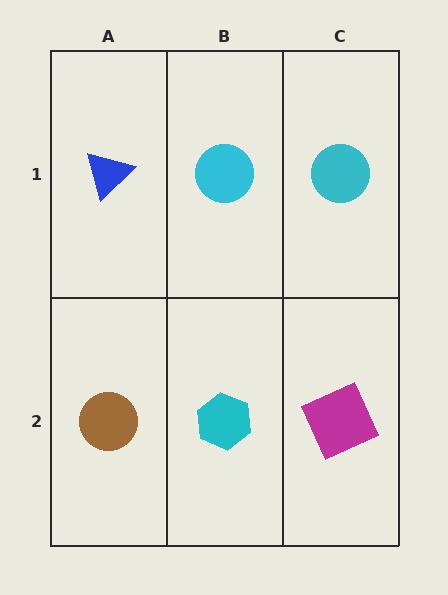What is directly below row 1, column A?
A brown circle.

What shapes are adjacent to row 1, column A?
A brown circle (row 2, column A), a cyan circle (row 1, column B).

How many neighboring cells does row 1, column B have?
3.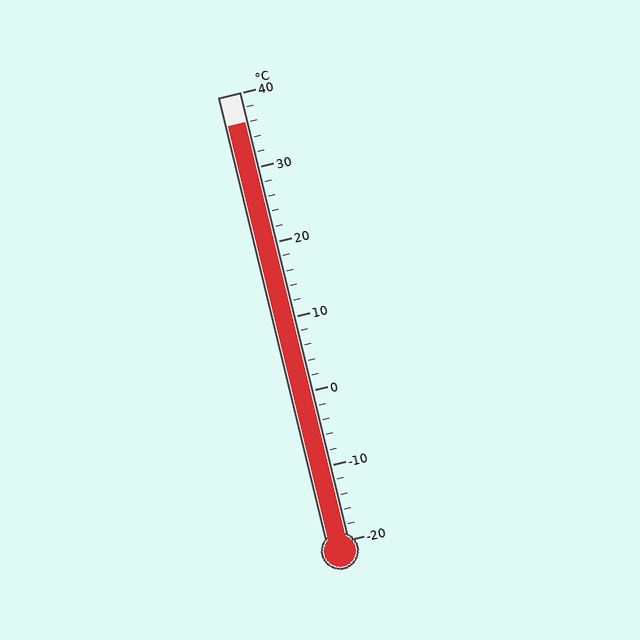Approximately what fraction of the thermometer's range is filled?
The thermometer is filled to approximately 95% of its range.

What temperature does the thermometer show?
The thermometer shows approximately 36°C.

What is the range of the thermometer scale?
The thermometer scale ranges from -20°C to 40°C.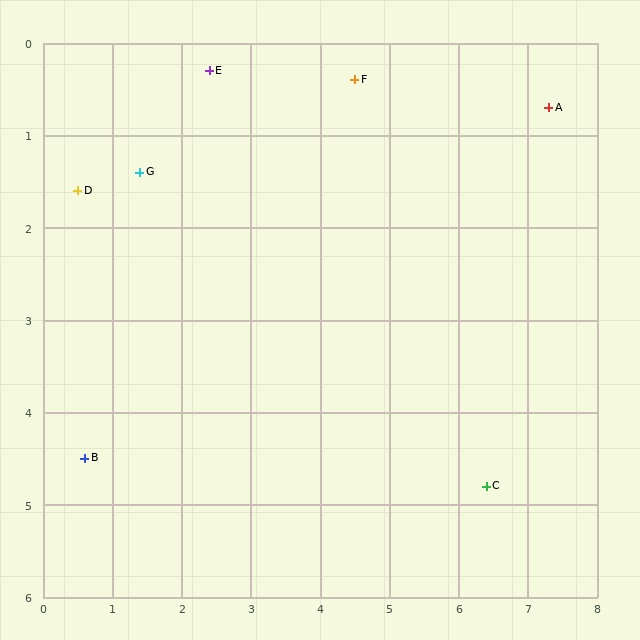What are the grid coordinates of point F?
Point F is at approximately (4.5, 0.4).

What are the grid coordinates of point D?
Point D is at approximately (0.5, 1.6).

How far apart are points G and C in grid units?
Points G and C are about 6.0 grid units apart.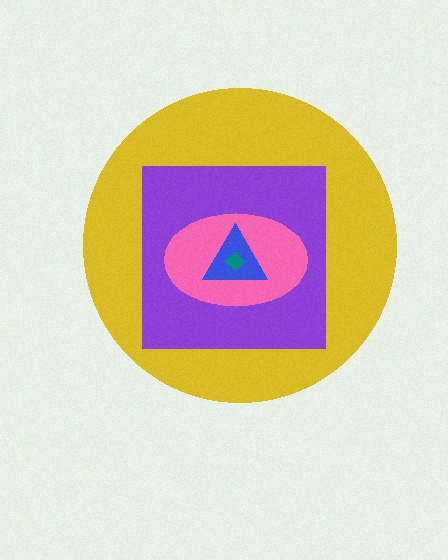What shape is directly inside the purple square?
The pink ellipse.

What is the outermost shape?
The yellow circle.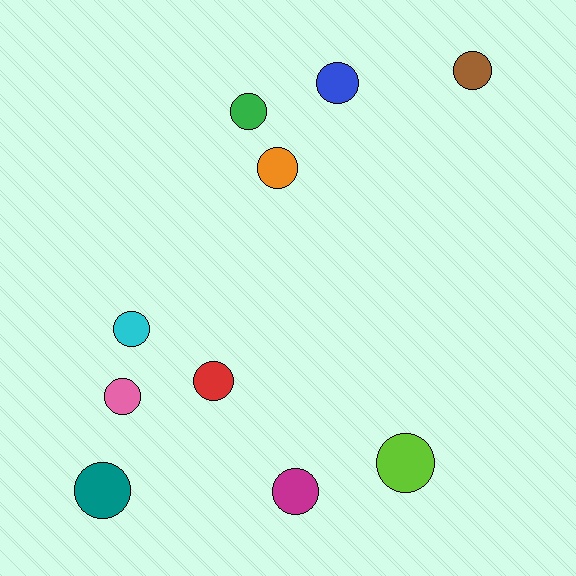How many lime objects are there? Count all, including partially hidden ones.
There is 1 lime object.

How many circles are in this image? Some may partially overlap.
There are 10 circles.